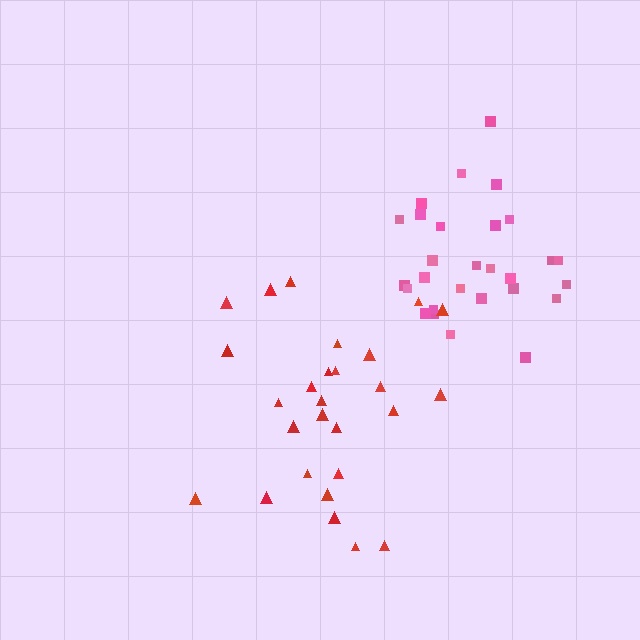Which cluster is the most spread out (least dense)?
Red.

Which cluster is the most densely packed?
Pink.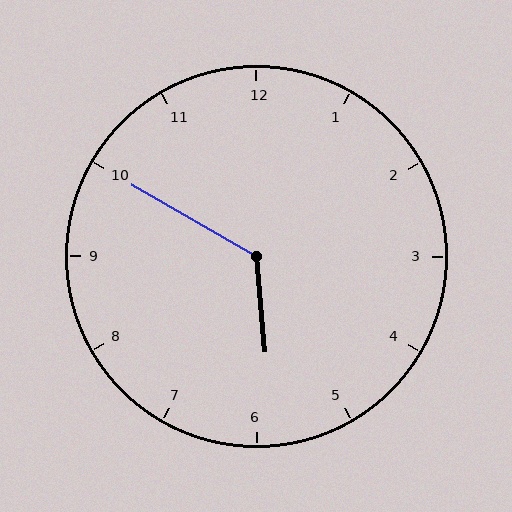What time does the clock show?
5:50.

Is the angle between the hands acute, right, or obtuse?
It is obtuse.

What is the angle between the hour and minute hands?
Approximately 125 degrees.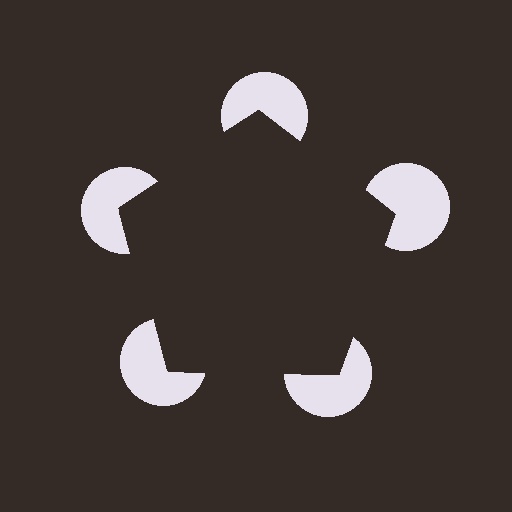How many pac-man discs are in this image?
There are 5 — one at each vertex of the illusory pentagon.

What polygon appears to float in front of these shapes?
An illusory pentagon — its edges are inferred from the aligned wedge cuts in the pac-man discs, not physically drawn.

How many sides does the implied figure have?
5 sides.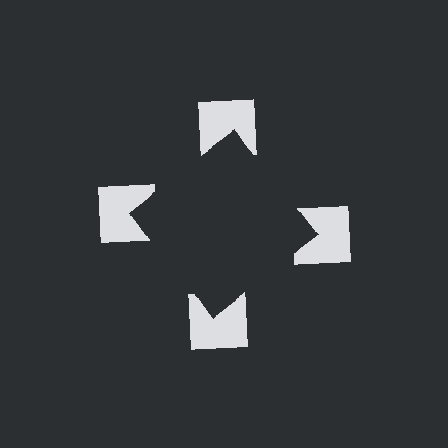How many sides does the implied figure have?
4 sides.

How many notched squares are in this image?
There are 4 — one at each vertex of the illusory square.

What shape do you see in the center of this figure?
An illusory square — its edges are inferred from the aligned wedge cuts in the notched squares, not physically drawn.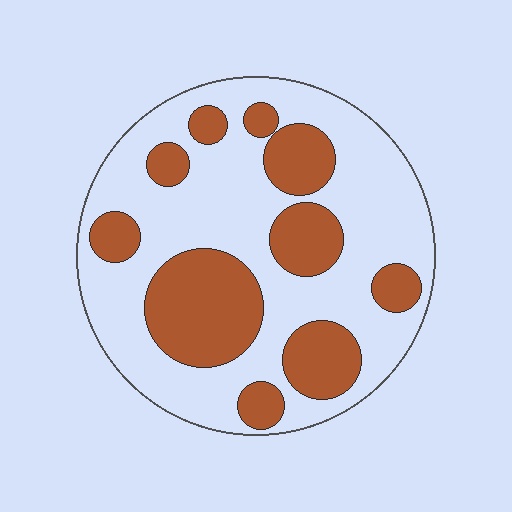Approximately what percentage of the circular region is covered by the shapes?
Approximately 35%.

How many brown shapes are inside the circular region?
10.